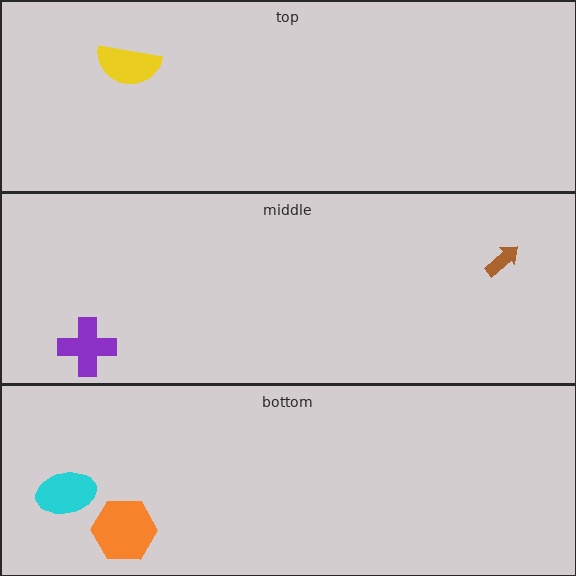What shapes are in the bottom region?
The cyan ellipse, the orange hexagon.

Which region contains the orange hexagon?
The bottom region.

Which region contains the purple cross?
The middle region.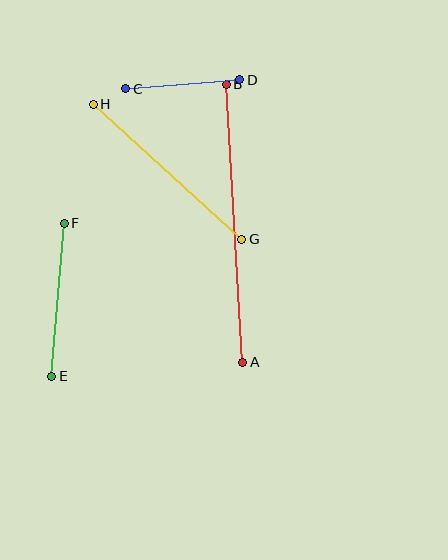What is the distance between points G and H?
The distance is approximately 201 pixels.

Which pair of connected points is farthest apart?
Points A and B are farthest apart.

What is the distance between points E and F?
The distance is approximately 154 pixels.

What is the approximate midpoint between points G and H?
The midpoint is at approximately (167, 172) pixels.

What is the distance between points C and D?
The distance is approximately 115 pixels.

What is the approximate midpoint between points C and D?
The midpoint is at approximately (183, 84) pixels.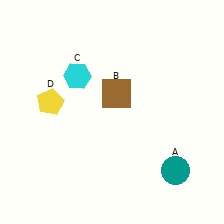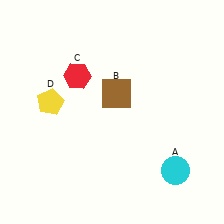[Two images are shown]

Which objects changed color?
A changed from teal to cyan. C changed from cyan to red.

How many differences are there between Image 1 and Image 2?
There are 2 differences between the two images.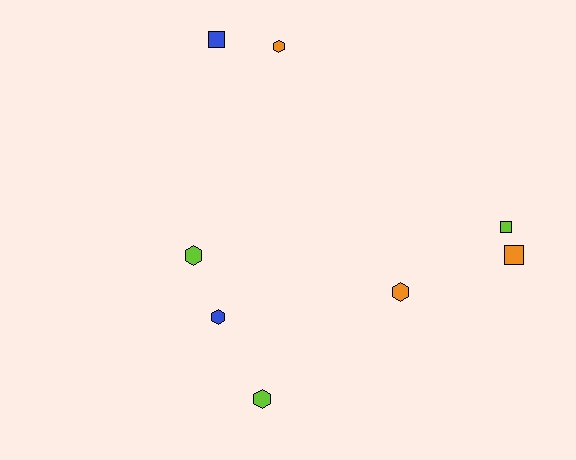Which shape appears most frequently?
Hexagon, with 5 objects.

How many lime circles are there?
There are no lime circles.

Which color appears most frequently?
Lime, with 3 objects.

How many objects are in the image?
There are 8 objects.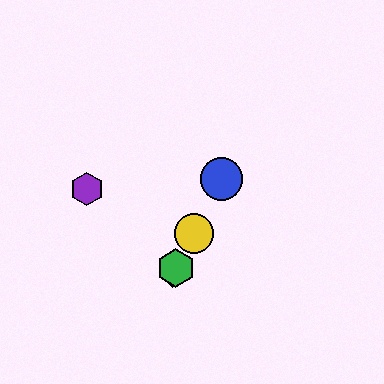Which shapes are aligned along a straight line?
The red diamond, the blue circle, the green hexagon, the yellow circle are aligned along a straight line.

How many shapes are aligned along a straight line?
4 shapes (the red diamond, the blue circle, the green hexagon, the yellow circle) are aligned along a straight line.